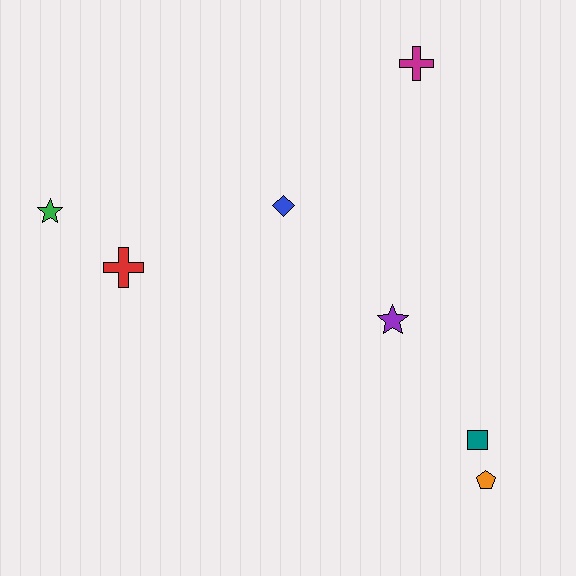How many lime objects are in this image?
There are no lime objects.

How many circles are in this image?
There are no circles.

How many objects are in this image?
There are 7 objects.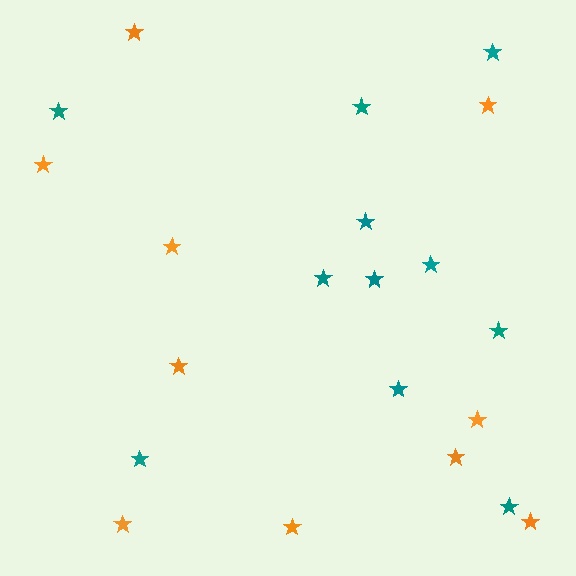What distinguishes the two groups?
There are 2 groups: one group of orange stars (10) and one group of teal stars (11).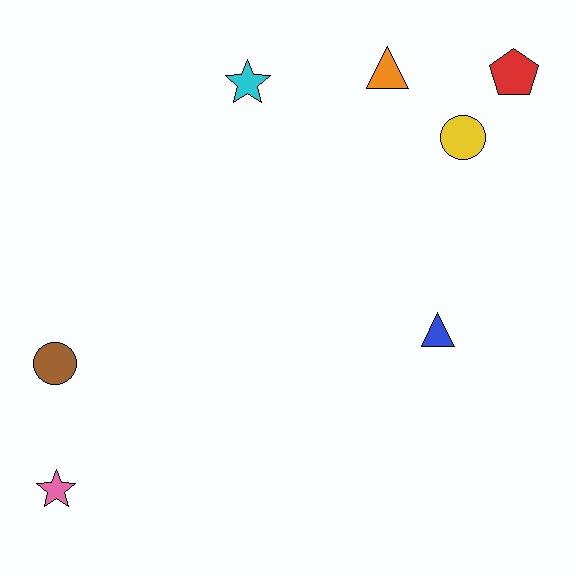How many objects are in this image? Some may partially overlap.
There are 7 objects.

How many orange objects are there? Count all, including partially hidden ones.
There is 1 orange object.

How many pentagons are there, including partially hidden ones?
There is 1 pentagon.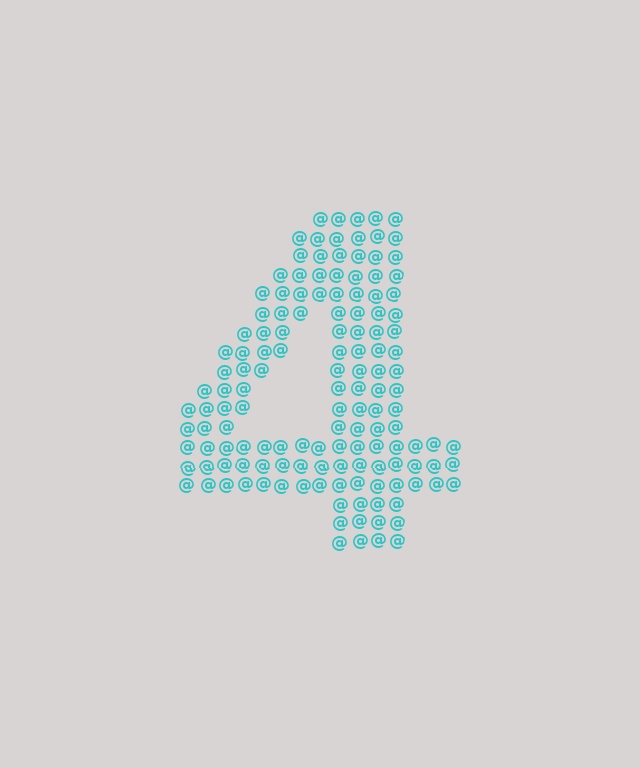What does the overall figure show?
The overall figure shows the digit 4.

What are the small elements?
The small elements are at signs.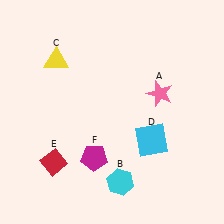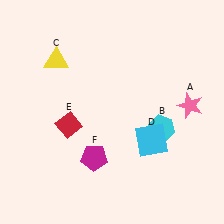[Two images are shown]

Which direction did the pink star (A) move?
The pink star (A) moved right.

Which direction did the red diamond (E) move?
The red diamond (E) moved up.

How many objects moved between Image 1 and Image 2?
3 objects moved between the two images.